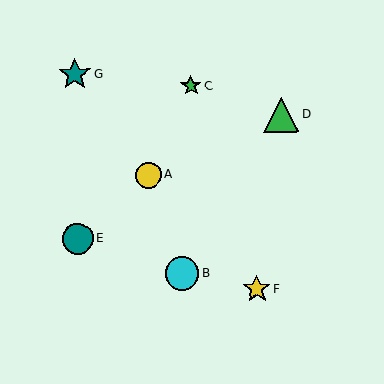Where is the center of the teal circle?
The center of the teal circle is at (78, 239).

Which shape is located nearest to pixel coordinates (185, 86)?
The green star (labeled C) at (191, 86) is nearest to that location.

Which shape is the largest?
The green triangle (labeled D) is the largest.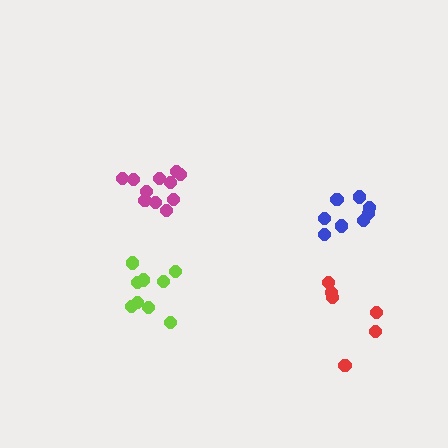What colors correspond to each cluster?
The clusters are colored: blue, red, magenta, lime.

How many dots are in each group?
Group 1: 8 dots, Group 2: 6 dots, Group 3: 11 dots, Group 4: 9 dots (34 total).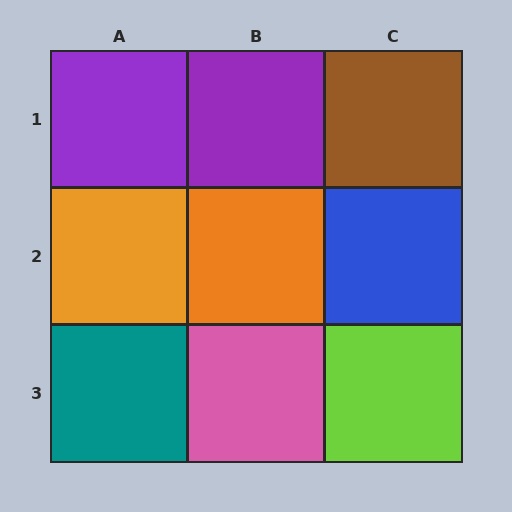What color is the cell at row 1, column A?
Purple.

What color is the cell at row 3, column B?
Pink.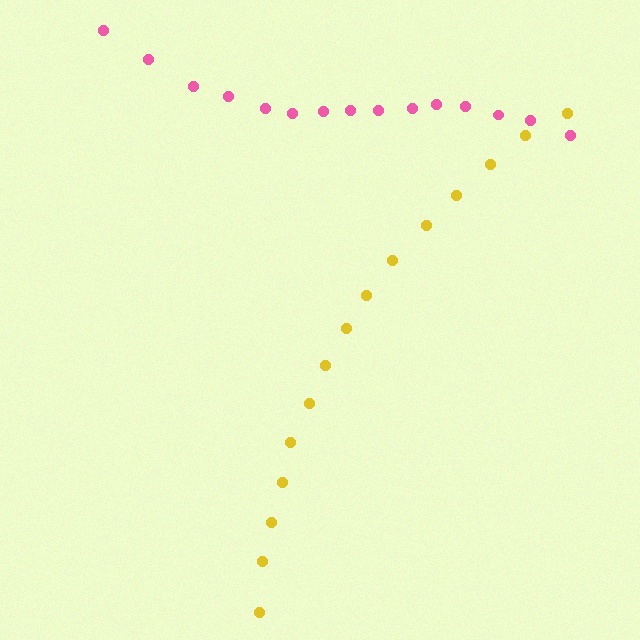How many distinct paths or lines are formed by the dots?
There are 2 distinct paths.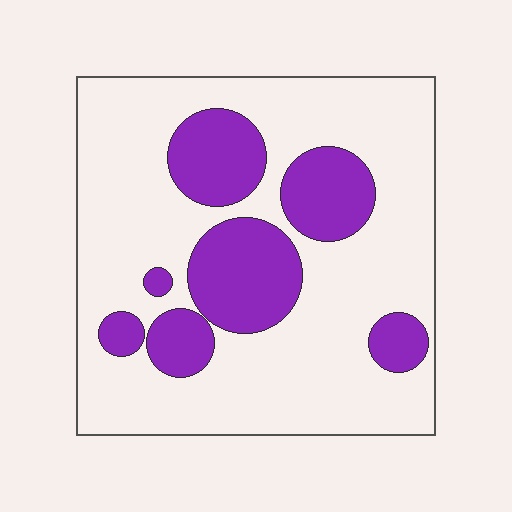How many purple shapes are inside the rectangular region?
7.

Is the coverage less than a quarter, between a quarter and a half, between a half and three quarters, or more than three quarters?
Between a quarter and a half.